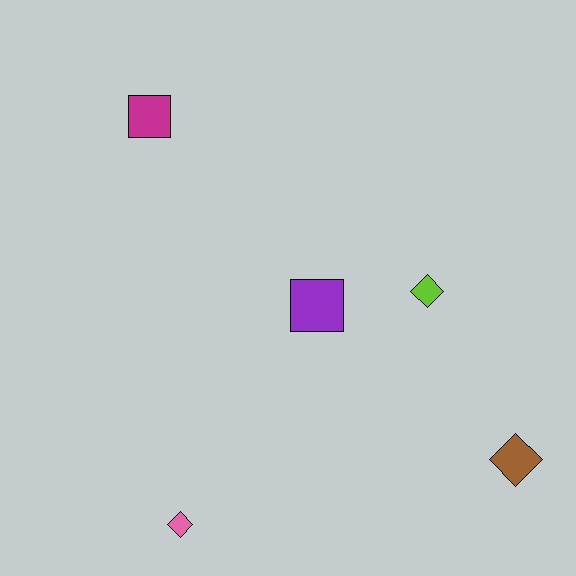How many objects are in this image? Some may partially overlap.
There are 5 objects.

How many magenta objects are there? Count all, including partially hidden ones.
There is 1 magenta object.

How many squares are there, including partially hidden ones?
There are 2 squares.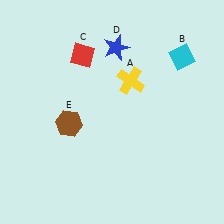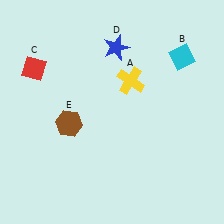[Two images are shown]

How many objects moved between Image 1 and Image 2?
1 object moved between the two images.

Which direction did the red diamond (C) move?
The red diamond (C) moved left.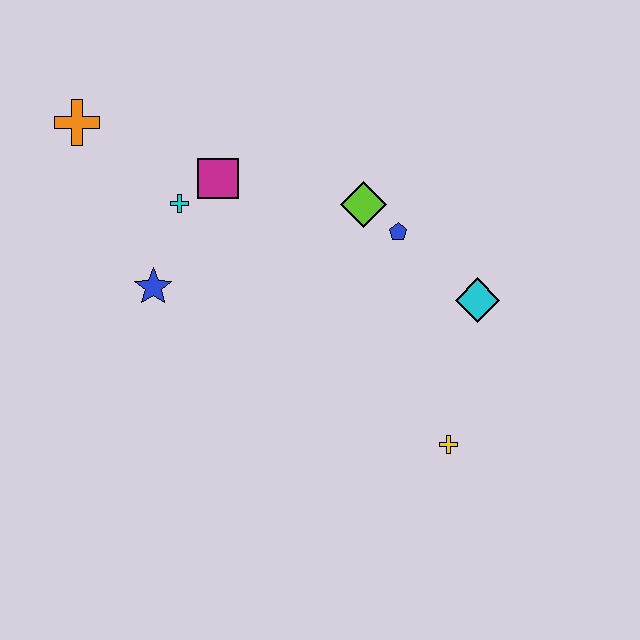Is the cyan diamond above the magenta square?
No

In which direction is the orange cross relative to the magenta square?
The orange cross is to the left of the magenta square.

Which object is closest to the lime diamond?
The blue pentagon is closest to the lime diamond.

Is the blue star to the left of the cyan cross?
Yes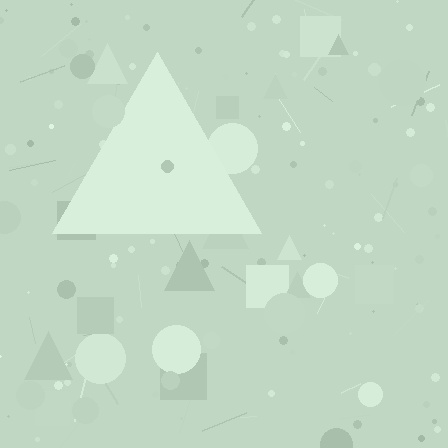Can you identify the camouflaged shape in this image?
The camouflaged shape is a triangle.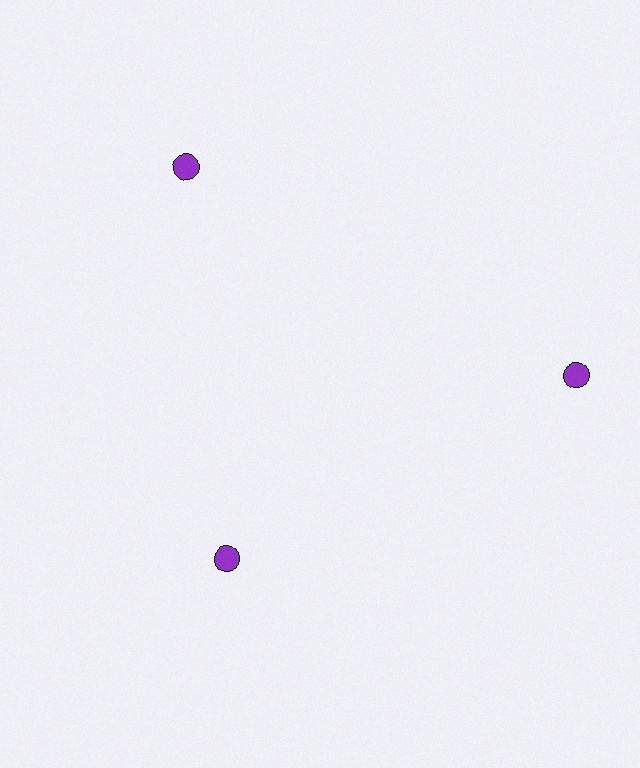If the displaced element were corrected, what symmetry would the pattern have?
It would have 3-fold rotational symmetry — the pattern would map onto itself every 120 degrees.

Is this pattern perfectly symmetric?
No. The 3 purple circles are arranged in a ring, but one element near the 7 o'clock position is pulled inward toward the center, breaking the 3-fold rotational symmetry.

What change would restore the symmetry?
The symmetry would be restored by moving it outward, back onto the ring so that all 3 circles sit at equal angles and equal distance from the center.